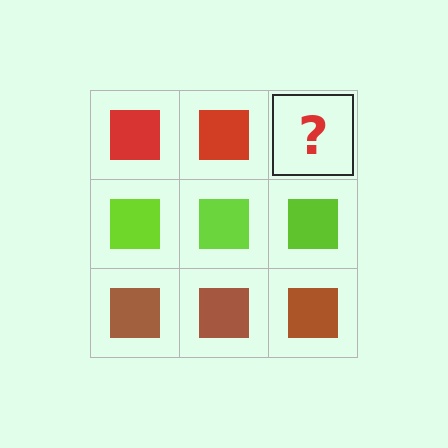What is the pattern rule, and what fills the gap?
The rule is that each row has a consistent color. The gap should be filled with a red square.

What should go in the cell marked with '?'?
The missing cell should contain a red square.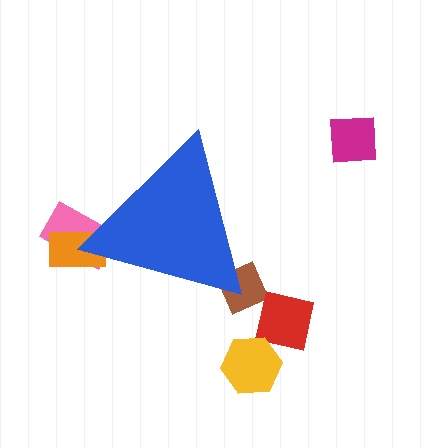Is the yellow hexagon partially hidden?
No, the yellow hexagon is fully visible.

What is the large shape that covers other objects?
A blue triangle.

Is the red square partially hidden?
No, the red square is fully visible.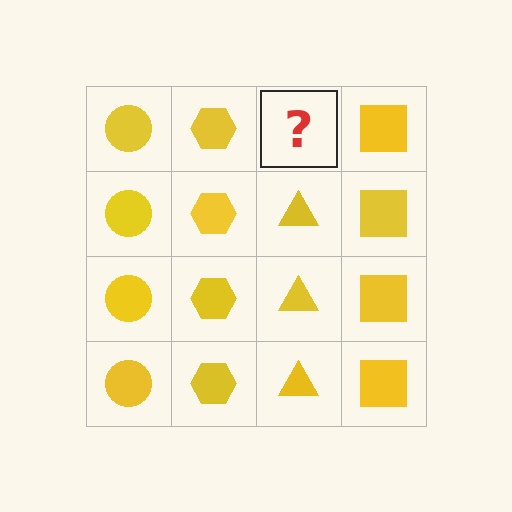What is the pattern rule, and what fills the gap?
The rule is that each column has a consistent shape. The gap should be filled with a yellow triangle.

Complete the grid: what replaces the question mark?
The question mark should be replaced with a yellow triangle.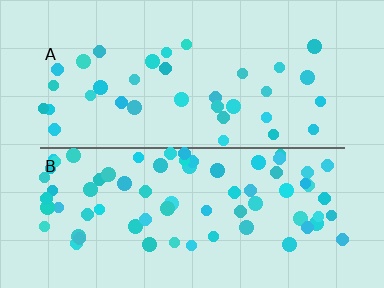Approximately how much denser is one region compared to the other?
Approximately 2.0× — region B over region A.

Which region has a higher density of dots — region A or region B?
B (the bottom).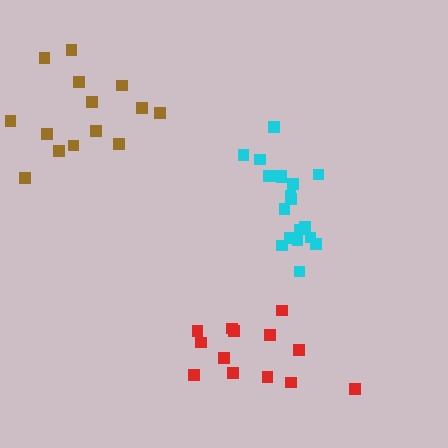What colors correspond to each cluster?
The clusters are colored: brown, cyan, red.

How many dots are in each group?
Group 1: 15 dots, Group 2: 19 dots, Group 3: 13 dots (47 total).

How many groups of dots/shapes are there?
There are 3 groups.